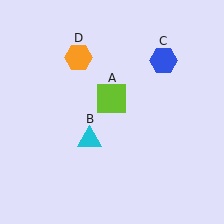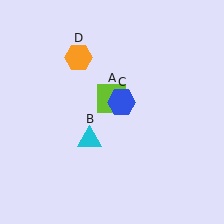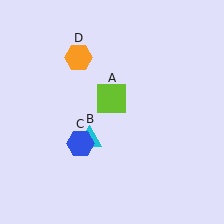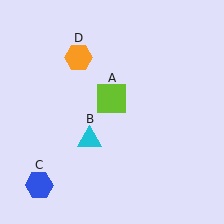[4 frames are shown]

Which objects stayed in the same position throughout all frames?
Lime square (object A) and cyan triangle (object B) and orange hexagon (object D) remained stationary.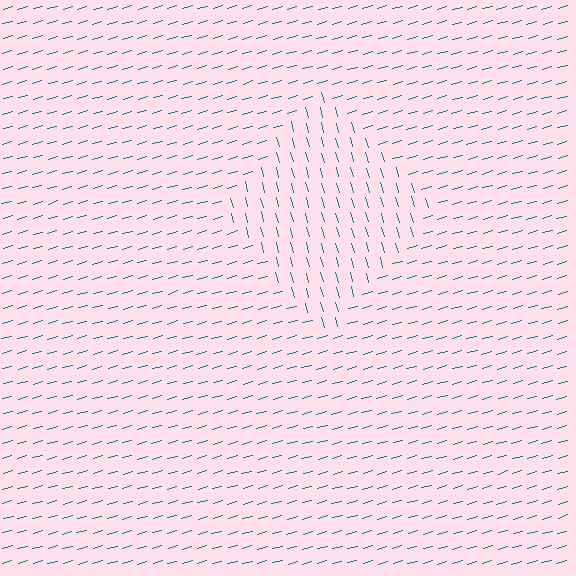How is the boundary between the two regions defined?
The boundary is defined purely by a change in line orientation (approximately 89 degrees difference). All lines are the same color and thickness.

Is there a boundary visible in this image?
Yes, there is a texture boundary formed by a change in line orientation.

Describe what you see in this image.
The image is filled with small teal line segments. A diamond region in the image has lines oriented differently from the surrounding lines, creating a visible texture boundary.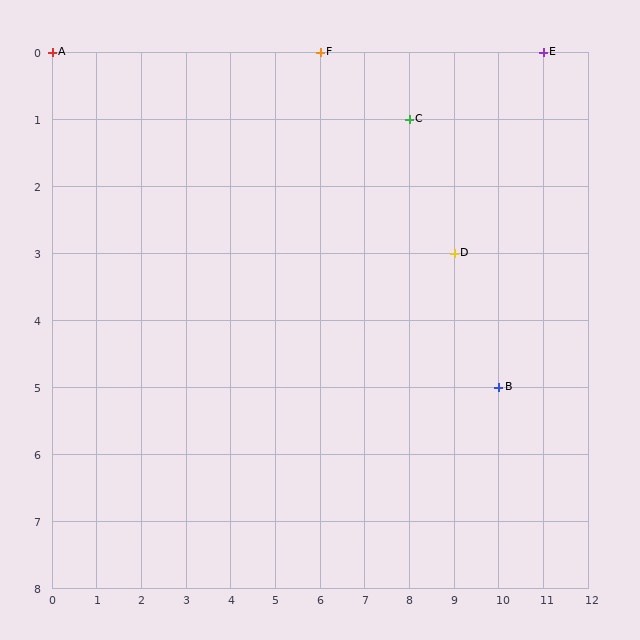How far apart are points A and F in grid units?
Points A and F are 6 columns apart.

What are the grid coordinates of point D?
Point D is at grid coordinates (9, 3).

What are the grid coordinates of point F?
Point F is at grid coordinates (6, 0).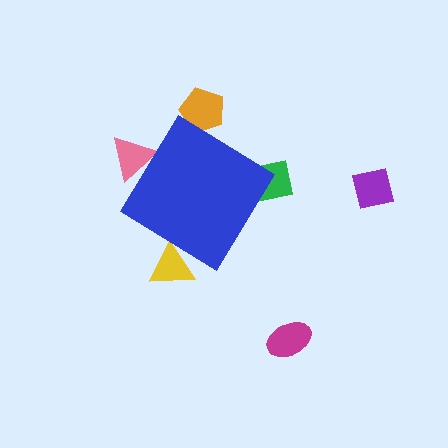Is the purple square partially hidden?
No, the purple square is fully visible.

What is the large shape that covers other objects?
A blue diamond.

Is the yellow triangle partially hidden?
Yes, the yellow triangle is partially hidden behind the blue diamond.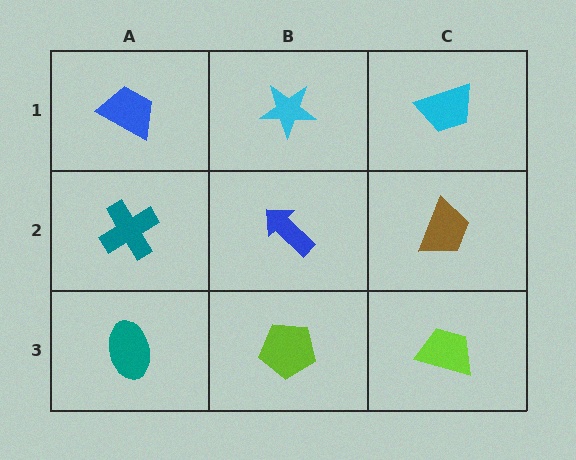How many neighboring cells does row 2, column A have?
3.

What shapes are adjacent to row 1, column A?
A teal cross (row 2, column A), a cyan star (row 1, column B).